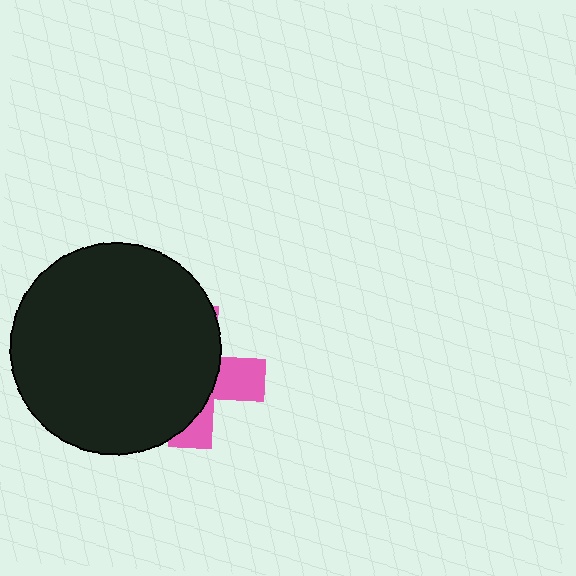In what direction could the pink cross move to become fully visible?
The pink cross could move right. That would shift it out from behind the black circle entirely.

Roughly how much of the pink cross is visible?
A small part of it is visible (roughly 31%).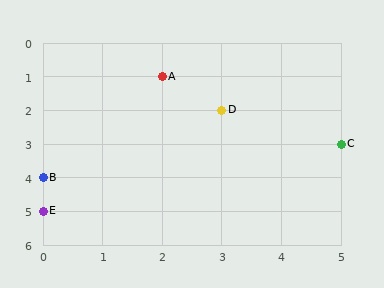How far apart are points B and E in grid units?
Points B and E are 1 row apart.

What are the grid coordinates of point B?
Point B is at grid coordinates (0, 4).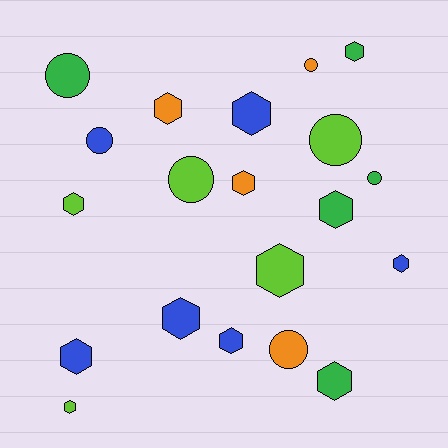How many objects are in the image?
There are 20 objects.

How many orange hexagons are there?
There are 2 orange hexagons.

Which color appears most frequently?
Blue, with 6 objects.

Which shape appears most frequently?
Hexagon, with 13 objects.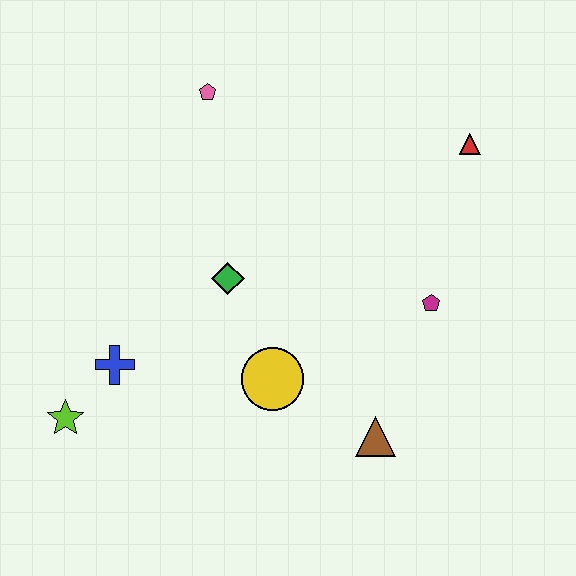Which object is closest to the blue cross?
The lime star is closest to the blue cross.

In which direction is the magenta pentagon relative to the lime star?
The magenta pentagon is to the right of the lime star.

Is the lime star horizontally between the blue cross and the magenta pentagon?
No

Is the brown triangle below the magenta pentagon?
Yes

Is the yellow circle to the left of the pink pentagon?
No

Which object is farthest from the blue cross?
The red triangle is farthest from the blue cross.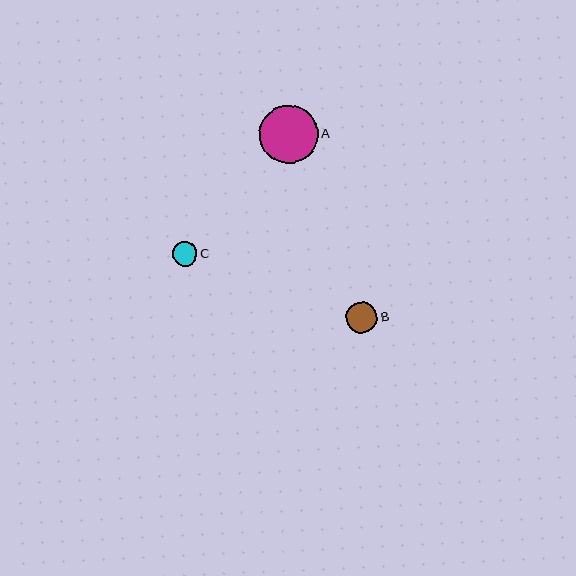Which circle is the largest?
Circle A is the largest with a size of approximately 58 pixels.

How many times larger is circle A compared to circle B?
Circle A is approximately 1.8 times the size of circle B.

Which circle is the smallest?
Circle C is the smallest with a size of approximately 24 pixels.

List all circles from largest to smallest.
From largest to smallest: A, B, C.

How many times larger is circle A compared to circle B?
Circle A is approximately 1.8 times the size of circle B.